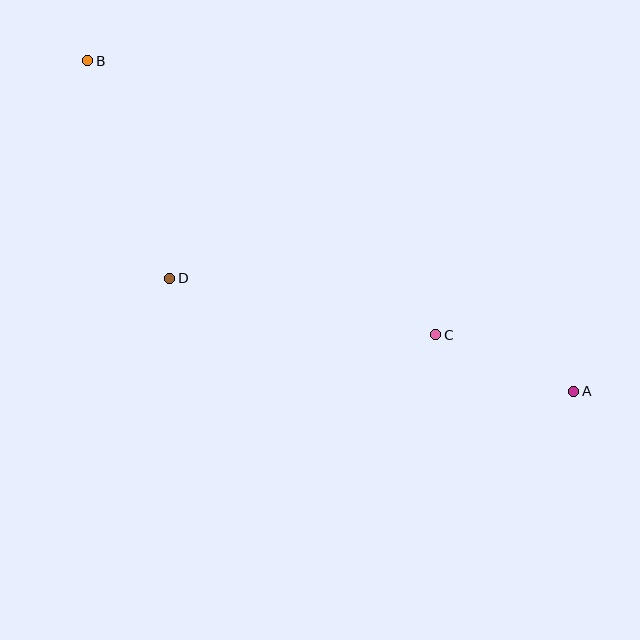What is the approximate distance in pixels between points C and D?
The distance between C and D is approximately 272 pixels.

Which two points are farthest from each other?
Points A and B are farthest from each other.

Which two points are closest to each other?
Points A and C are closest to each other.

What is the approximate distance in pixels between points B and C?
The distance between B and C is approximately 443 pixels.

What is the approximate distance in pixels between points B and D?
The distance between B and D is approximately 232 pixels.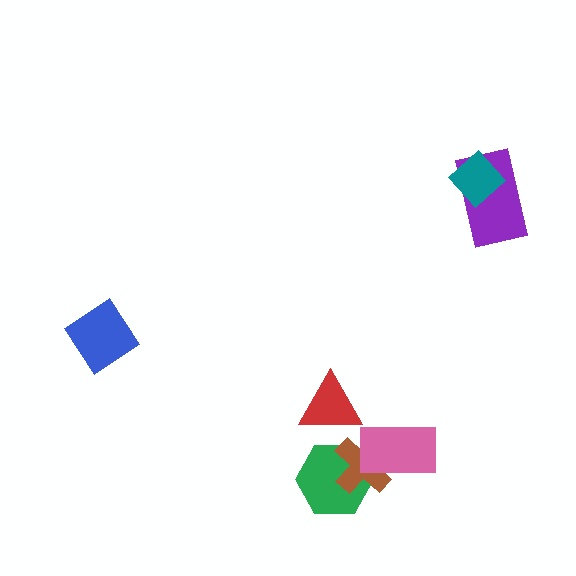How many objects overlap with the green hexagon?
1 object overlaps with the green hexagon.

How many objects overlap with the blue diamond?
0 objects overlap with the blue diamond.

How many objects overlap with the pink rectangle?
1 object overlaps with the pink rectangle.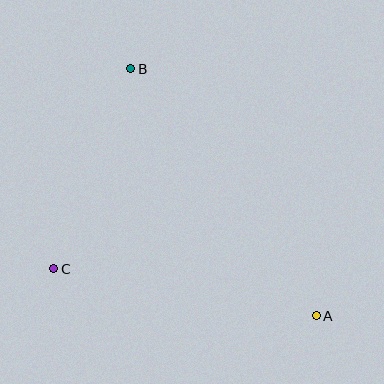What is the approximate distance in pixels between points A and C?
The distance between A and C is approximately 267 pixels.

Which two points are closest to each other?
Points B and C are closest to each other.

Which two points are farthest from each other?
Points A and B are farthest from each other.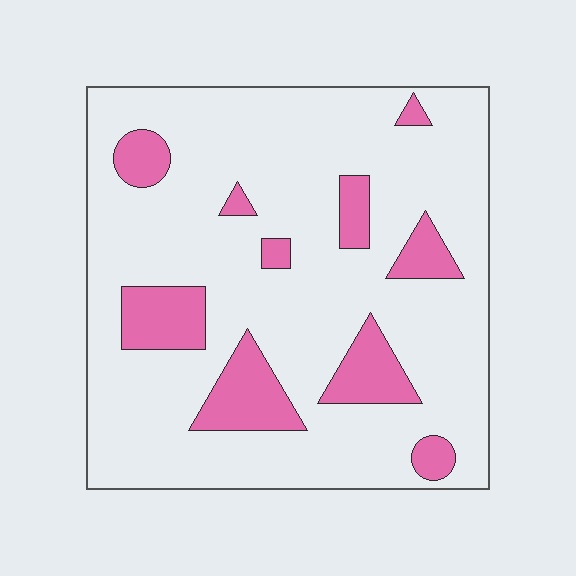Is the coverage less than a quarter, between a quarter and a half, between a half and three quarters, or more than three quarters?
Less than a quarter.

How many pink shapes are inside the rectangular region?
10.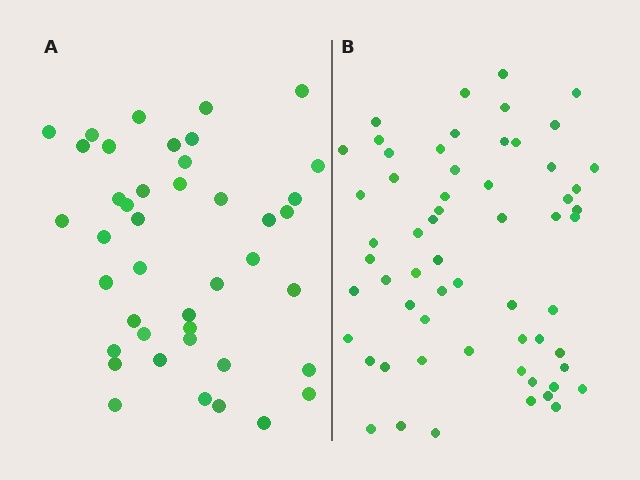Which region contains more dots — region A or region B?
Region B (the right region) has more dots.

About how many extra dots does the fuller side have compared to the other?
Region B has approximately 20 more dots than region A.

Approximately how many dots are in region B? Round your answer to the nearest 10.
About 60 dots.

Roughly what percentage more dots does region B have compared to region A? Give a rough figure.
About 45% more.